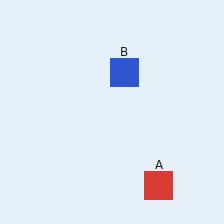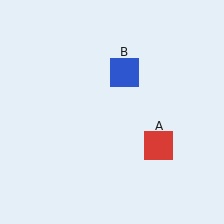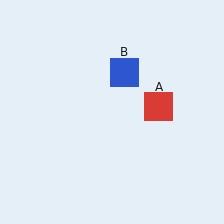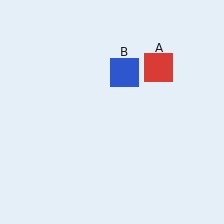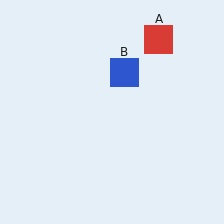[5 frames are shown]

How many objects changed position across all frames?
1 object changed position: red square (object A).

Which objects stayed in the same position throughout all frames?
Blue square (object B) remained stationary.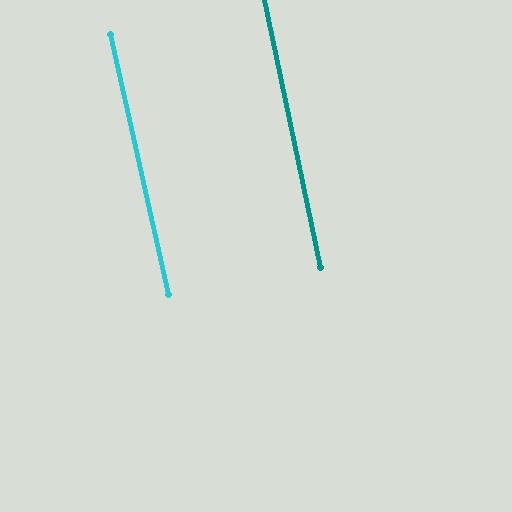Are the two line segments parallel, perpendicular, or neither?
Parallel — their directions differ by only 0.7°.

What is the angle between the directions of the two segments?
Approximately 1 degree.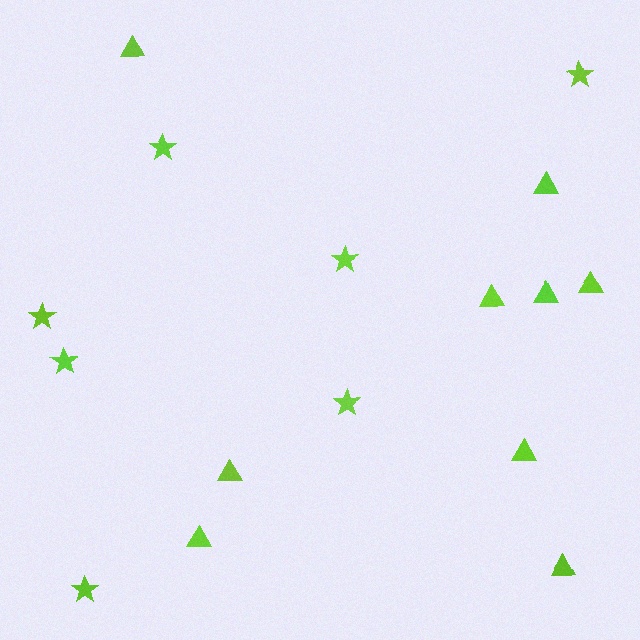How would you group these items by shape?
There are 2 groups: one group of triangles (9) and one group of stars (7).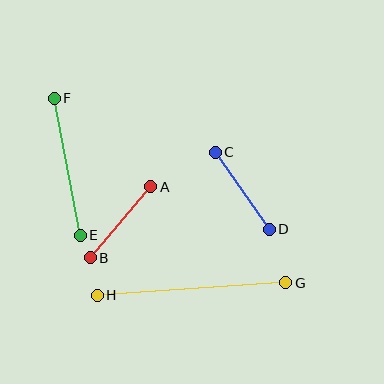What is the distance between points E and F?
The distance is approximately 140 pixels.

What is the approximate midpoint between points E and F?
The midpoint is at approximately (67, 167) pixels.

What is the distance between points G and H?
The distance is approximately 189 pixels.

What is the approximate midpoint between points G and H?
The midpoint is at approximately (191, 289) pixels.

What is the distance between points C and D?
The distance is approximately 94 pixels.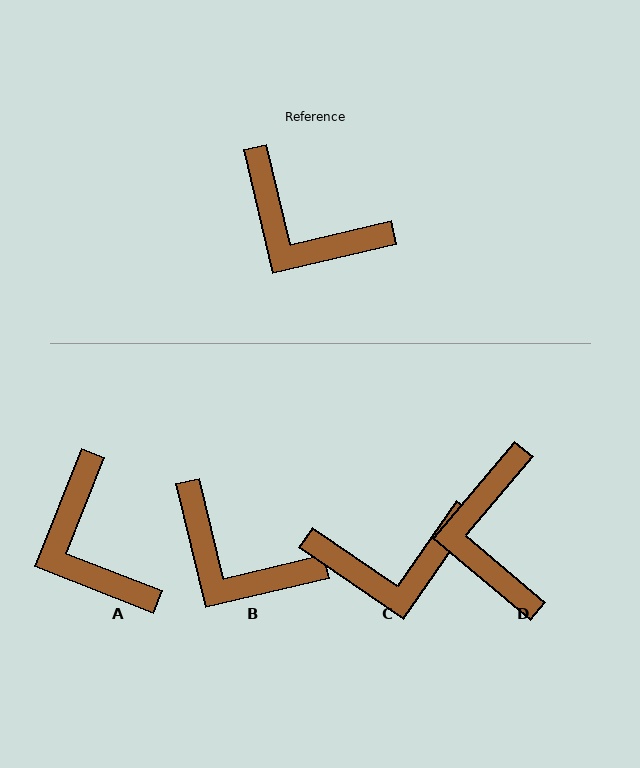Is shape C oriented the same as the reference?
No, it is off by about 42 degrees.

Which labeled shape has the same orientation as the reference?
B.